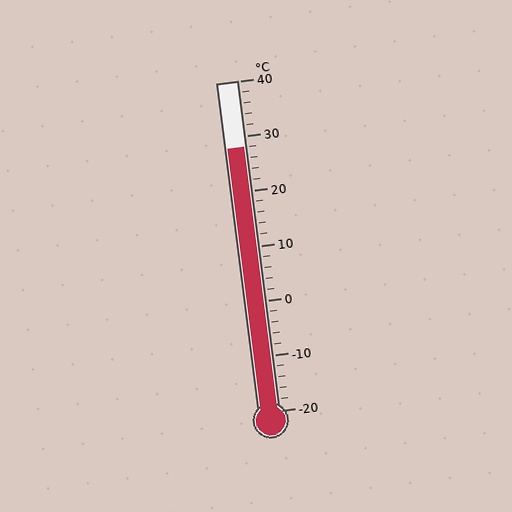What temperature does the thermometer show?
The thermometer shows approximately 28°C.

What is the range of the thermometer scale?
The thermometer scale ranges from -20°C to 40°C.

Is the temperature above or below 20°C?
The temperature is above 20°C.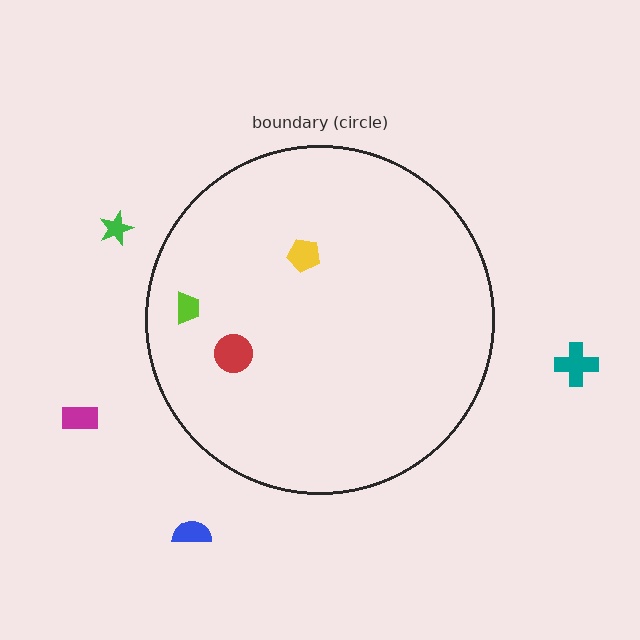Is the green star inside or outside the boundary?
Outside.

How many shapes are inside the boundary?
3 inside, 4 outside.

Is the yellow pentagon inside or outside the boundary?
Inside.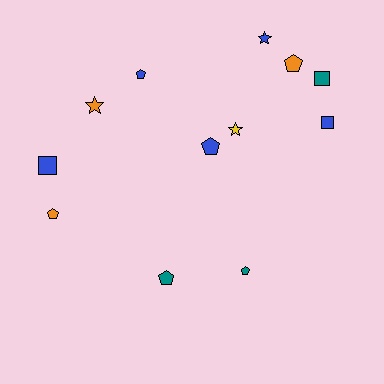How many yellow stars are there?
There is 1 yellow star.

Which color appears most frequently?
Blue, with 5 objects.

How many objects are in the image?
There are 12 objects.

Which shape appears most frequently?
Pentagon, with 6 objects.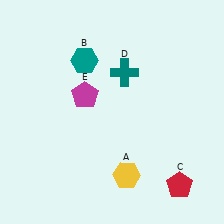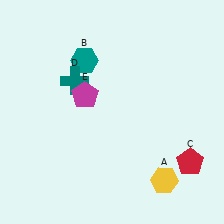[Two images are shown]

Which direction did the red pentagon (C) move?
The red pentagon (C) moved up.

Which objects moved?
The objects that moved are: the yellow hexagon (A), the red pentagon (C), the teal cross (D).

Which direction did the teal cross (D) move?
The teal cross (D) moved left.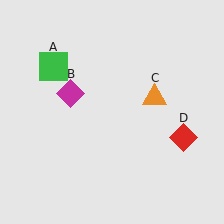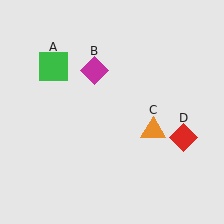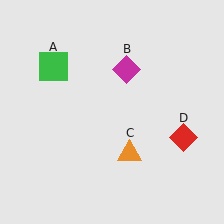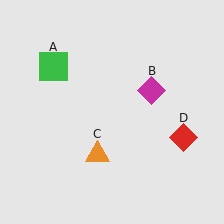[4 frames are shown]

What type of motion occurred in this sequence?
The magenta diamond (object B), orange triangle (object C) rotated clockwise around the center of the scene.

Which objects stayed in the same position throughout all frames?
Green square (object A) and red diamond (object D) remained stationary.